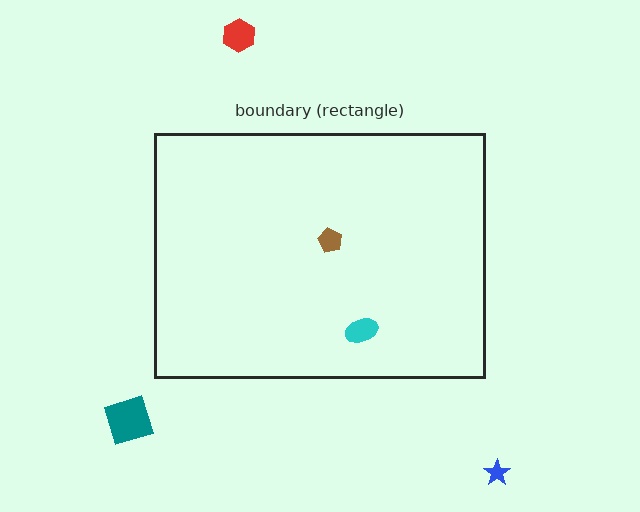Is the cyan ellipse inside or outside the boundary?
Inside.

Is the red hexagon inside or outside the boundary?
Outside.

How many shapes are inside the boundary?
2 inside, 3 outside.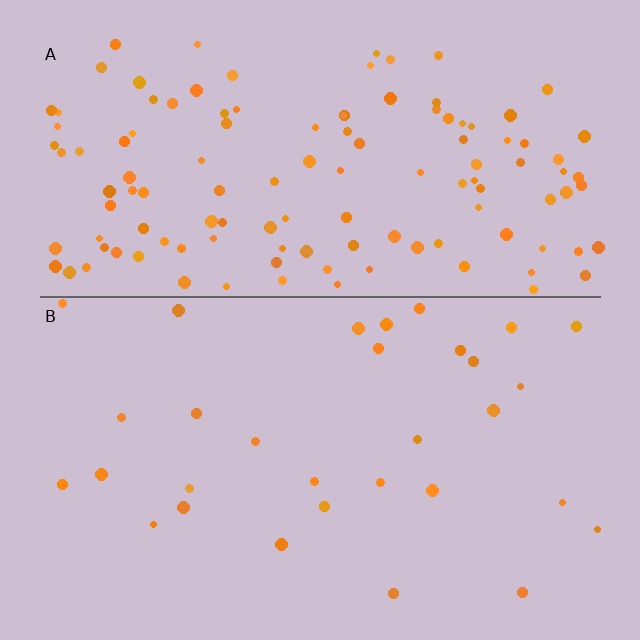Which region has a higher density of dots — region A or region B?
A (the top).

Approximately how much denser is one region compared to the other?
Approximately 4.0× — region A over region B.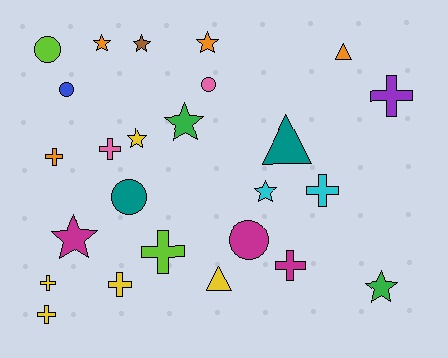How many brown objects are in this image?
There is 1 brown object.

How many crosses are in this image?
There are 9 crosses.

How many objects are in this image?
There are 25 objects.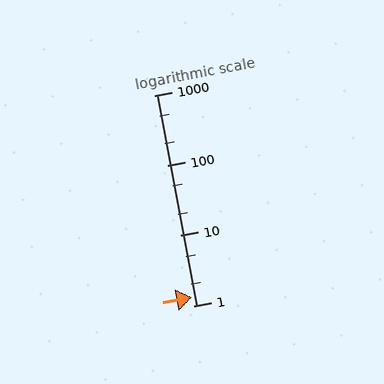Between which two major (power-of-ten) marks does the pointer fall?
The pointer is between 1 and 10.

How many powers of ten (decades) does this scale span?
The scale spans 3 decades, from 1 to 1000.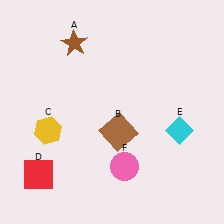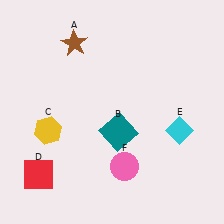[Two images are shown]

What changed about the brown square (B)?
In Image 1, B is brown. In Image 2, it changed to teal.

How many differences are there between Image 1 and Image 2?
There is 1 difference between the two images.